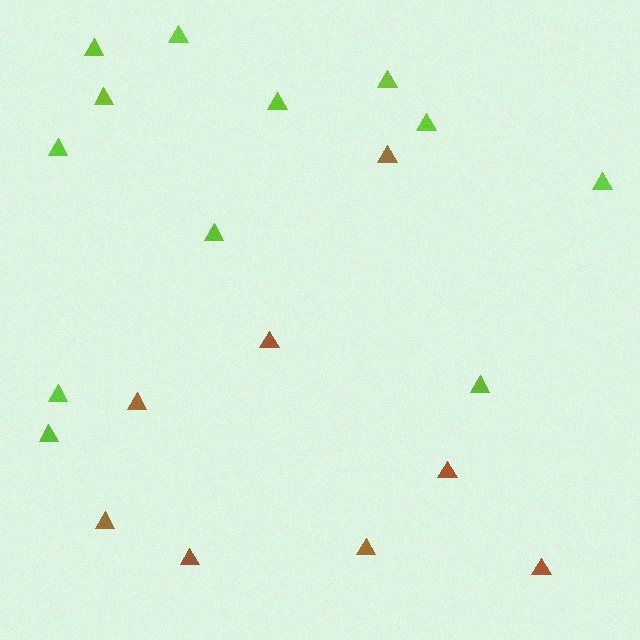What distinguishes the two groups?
There are 2 groups: one group of brown triangles (8) and one group of lime triangles (12).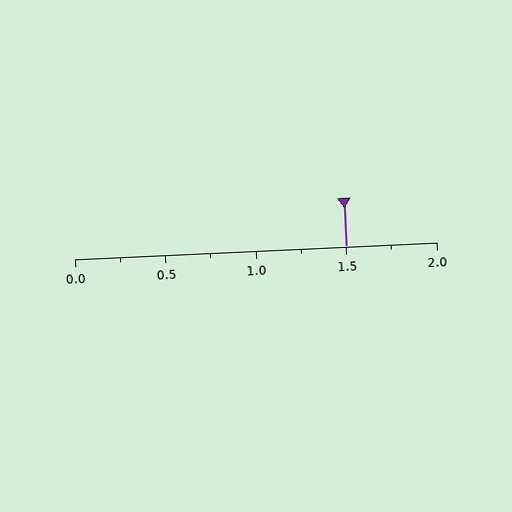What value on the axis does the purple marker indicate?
The marker indicates approximately 1.5.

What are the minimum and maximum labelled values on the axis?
The axis runs from 0.0 to 2.0.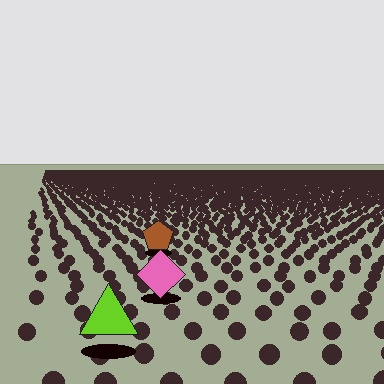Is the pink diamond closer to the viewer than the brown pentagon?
Yes. The pink diamond is closer — you can tell from the texture gradient: the ground texture is coarser near it.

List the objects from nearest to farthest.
From nearest to farthest: the lime triangle, the pink diamond, the brown pentagon.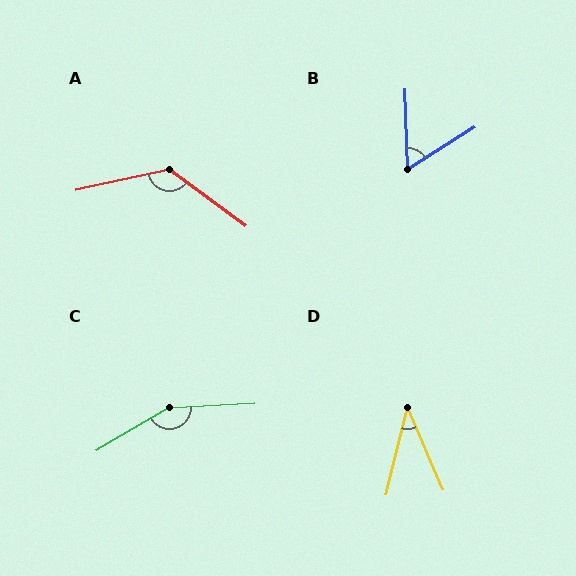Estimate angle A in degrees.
Approximately 131 degrees.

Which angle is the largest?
C, at approximately 153 degrees.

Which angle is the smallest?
D, at approximately 37 degrees.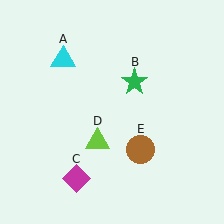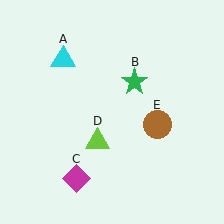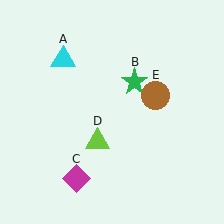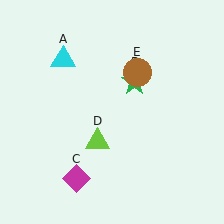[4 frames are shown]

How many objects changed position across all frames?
1 object changed position: brown circle (object E).